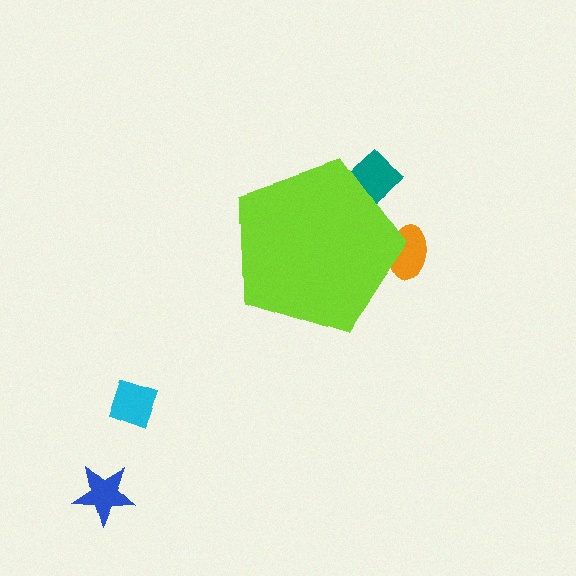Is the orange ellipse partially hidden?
Yes, the orange ellipse is partially hidden behind the lime pentagon.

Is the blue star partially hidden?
No, the blue star is fully visible.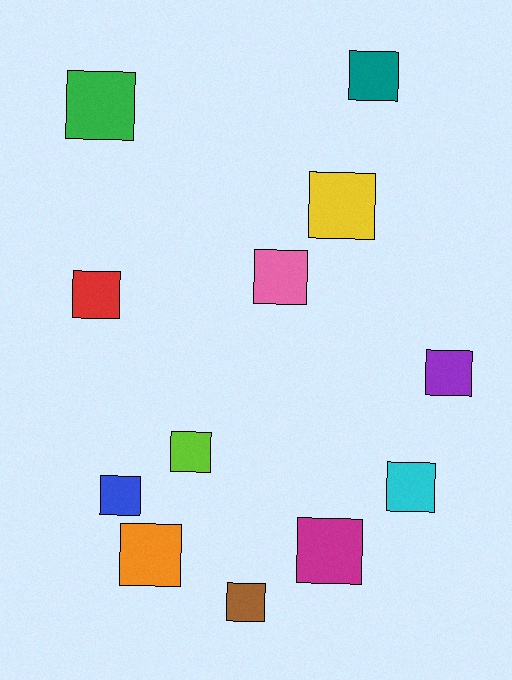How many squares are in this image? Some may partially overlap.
There are 12 squares.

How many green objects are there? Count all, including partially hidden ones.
There is 1 green object.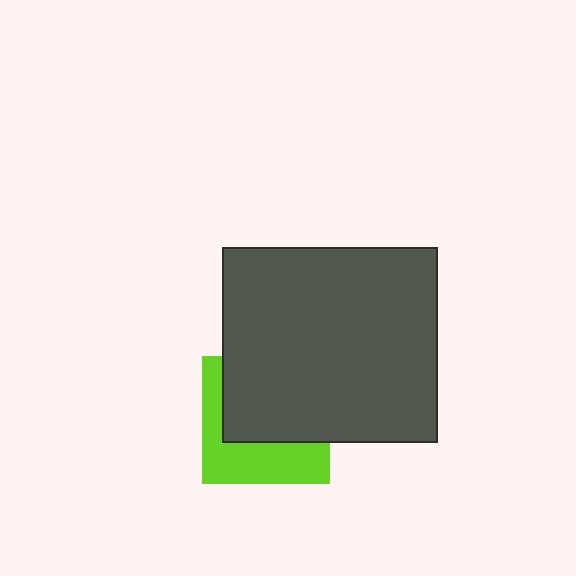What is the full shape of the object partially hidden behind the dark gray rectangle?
The partially hidden object is a lime square.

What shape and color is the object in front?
The object in front is a dark gray rectangle.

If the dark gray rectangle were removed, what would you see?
You would see the complete lime square.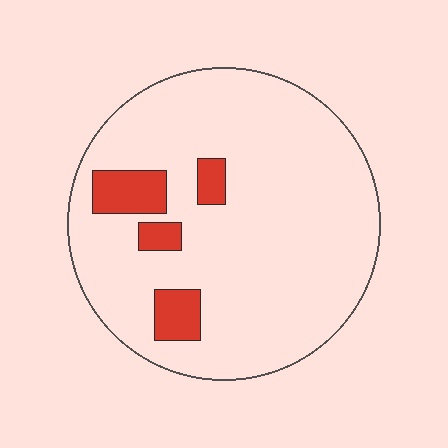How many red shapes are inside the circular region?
4.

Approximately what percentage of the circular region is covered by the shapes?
Approximately 10%.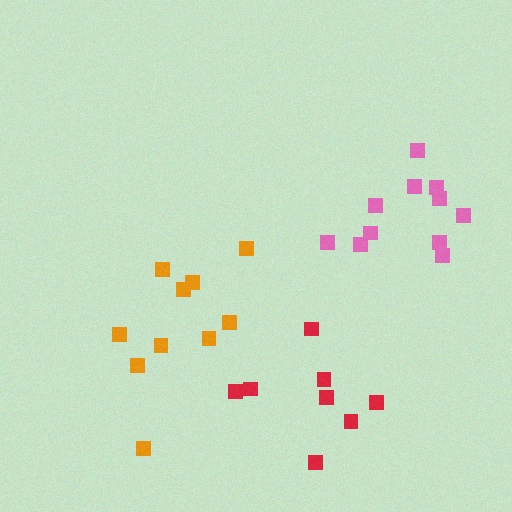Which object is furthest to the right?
The pink cluster is rightmost.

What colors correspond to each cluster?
The clusters are colored: red, pink, orange.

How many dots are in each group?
Group 1: 8 dots, Group 2: 11 dots, Group 3: 10 dots (29 total).